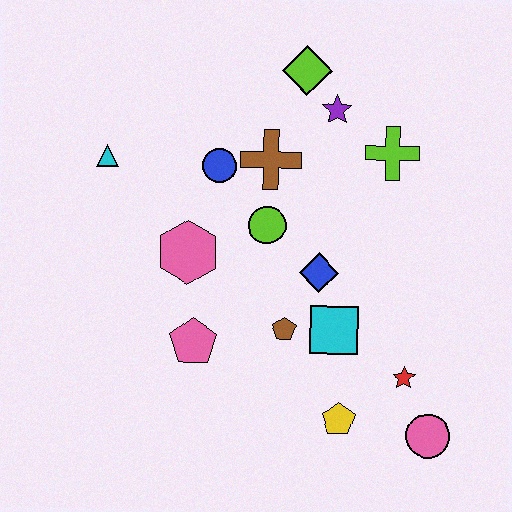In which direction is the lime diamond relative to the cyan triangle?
The lime diamond is to the right of the cyan triangle.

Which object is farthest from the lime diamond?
The pink circle is farthest from the lime diamond.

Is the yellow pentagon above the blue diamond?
No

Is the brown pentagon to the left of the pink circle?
Yes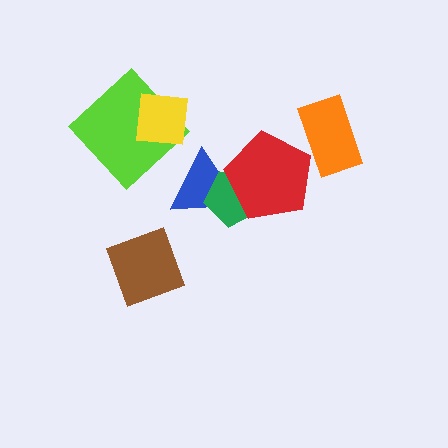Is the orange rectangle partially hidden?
No, no other shape covers it.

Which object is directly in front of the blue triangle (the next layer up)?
The green pentagon is directly in front of the blue triangle.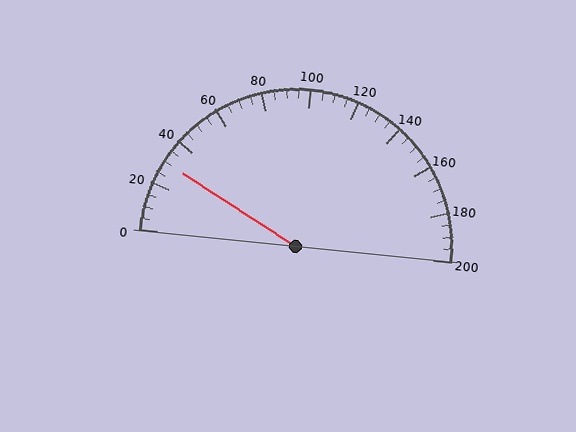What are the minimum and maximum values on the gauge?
The gauge ranges from 0 to 200.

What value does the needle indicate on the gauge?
The needle indicates approximately 30.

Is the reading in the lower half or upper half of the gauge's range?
The reading is in the lower half of the range (0 to 200).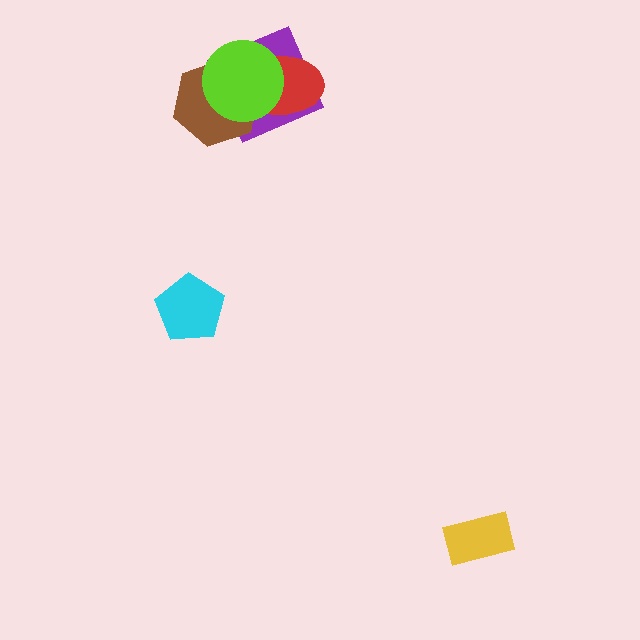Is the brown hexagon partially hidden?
Yes, it is partially covered by another shape.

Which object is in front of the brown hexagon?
The lime circle is in front of the brown hexagon.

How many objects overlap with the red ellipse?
3 objects overlap with the red ellipse.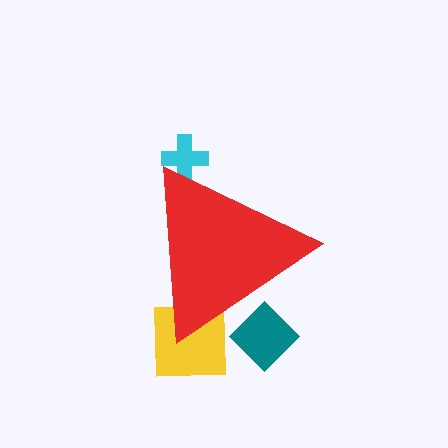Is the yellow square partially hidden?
Yes, the yellow square is partially hidden behind the red triangle.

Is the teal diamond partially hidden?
Yes, the teal diamond is partially hidden behind the red triangle.